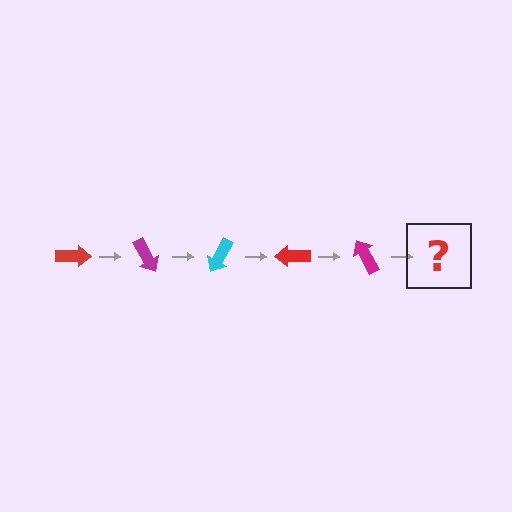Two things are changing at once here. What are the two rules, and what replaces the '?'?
The two rules are that it rotates 60 degrees each step and the color cycles through red, magenta, and cyan. The '?' should be a cyan arrow, rotated 300 degrees from the start.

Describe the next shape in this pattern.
It should be a cyan arrow, rotated 300 degrees from the start.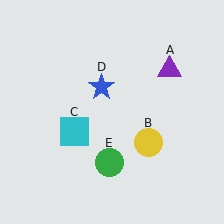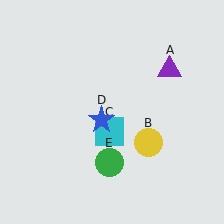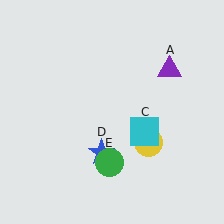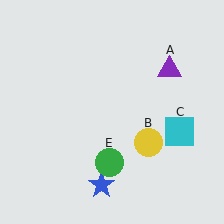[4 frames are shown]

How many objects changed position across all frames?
2 objects changed position: cyan square (object C), blue star (object D).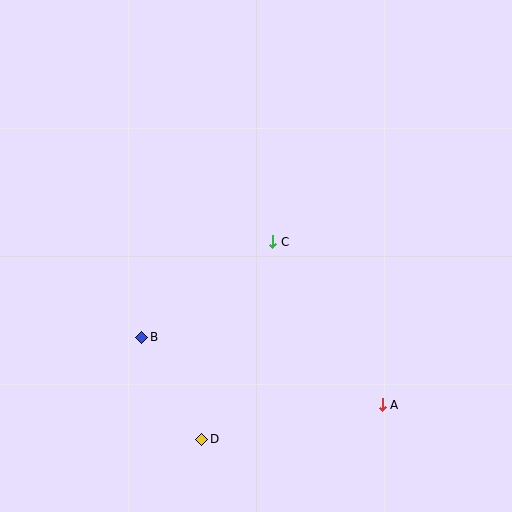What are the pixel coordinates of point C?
Point C is at (273, 242).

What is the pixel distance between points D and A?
The distance between D and A is 183 pixels.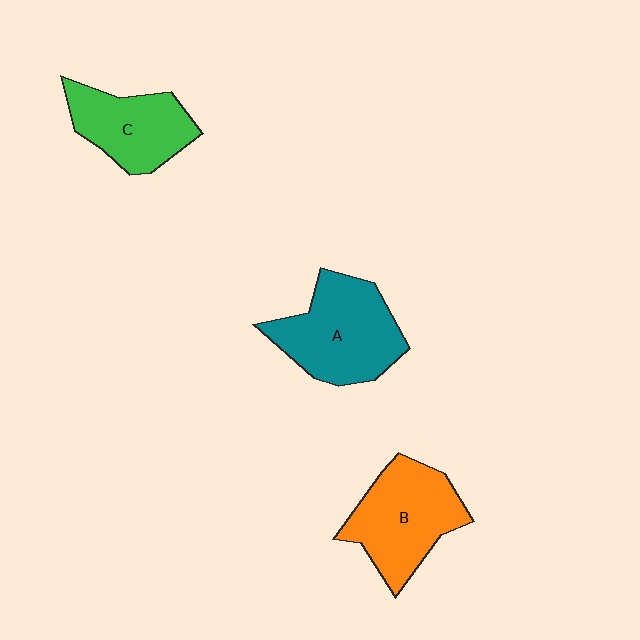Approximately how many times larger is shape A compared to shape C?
Approximately 1.3 times.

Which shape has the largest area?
Shape A (teal).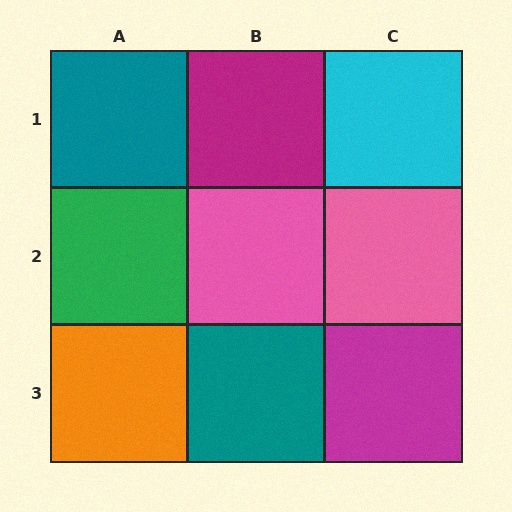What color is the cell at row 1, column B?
Magenta.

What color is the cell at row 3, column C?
Magenta.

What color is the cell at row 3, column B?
Teal.